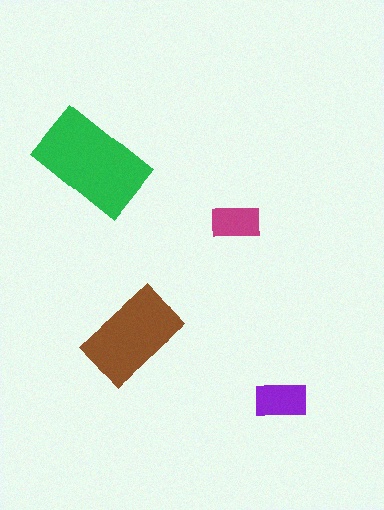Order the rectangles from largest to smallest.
the green one, the brown one, the purple one, the magenta one.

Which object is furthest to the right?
The purple rectangle is rightmost.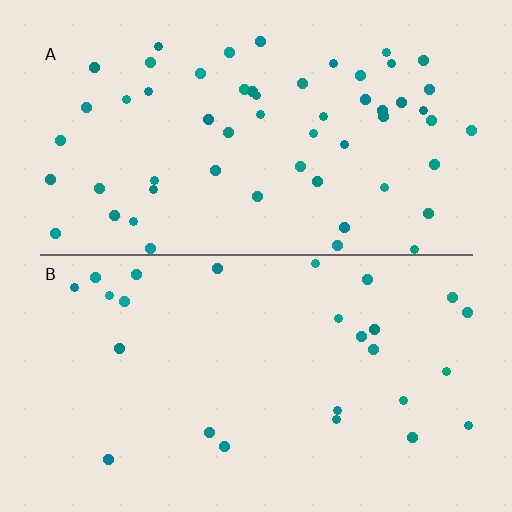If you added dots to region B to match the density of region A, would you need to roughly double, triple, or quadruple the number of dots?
Approximately double.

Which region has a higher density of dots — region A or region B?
A (the top).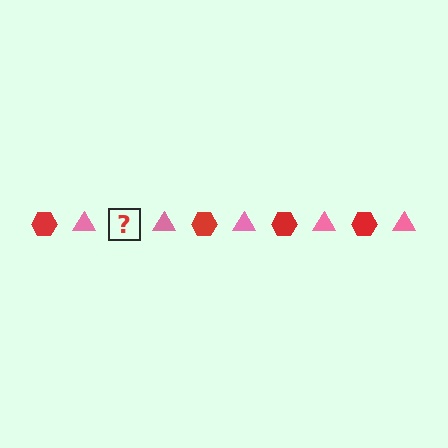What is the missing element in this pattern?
The missing element is a red hexagon.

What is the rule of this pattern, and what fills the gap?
The rule is that the pattern alternates between red hexagon and pink triangle. The gap should be filled with a red hexagon.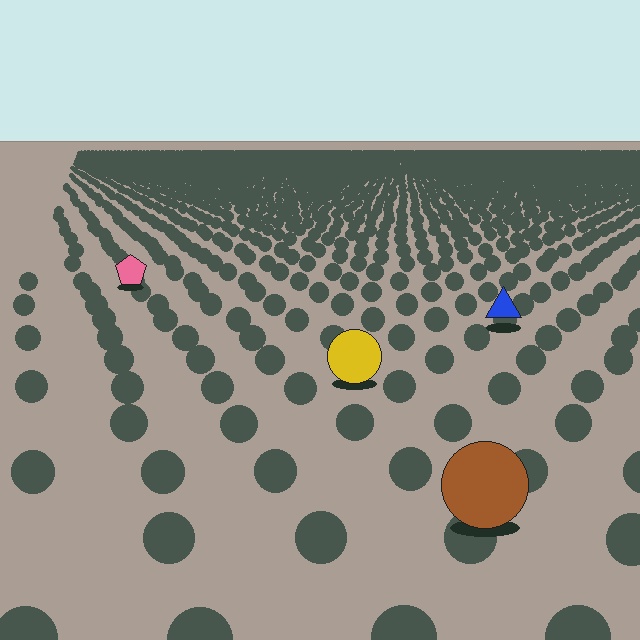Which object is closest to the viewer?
The brown circle is closest. The texture marks near it are larger and more spread out.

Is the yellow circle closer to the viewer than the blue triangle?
Yes. The yellow circle is closer — you can tell from the texture gradient: the ground texture is coarser near it.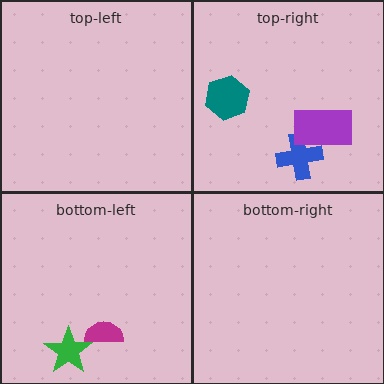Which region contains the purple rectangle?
The top-right region.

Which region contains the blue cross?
The top-right region.